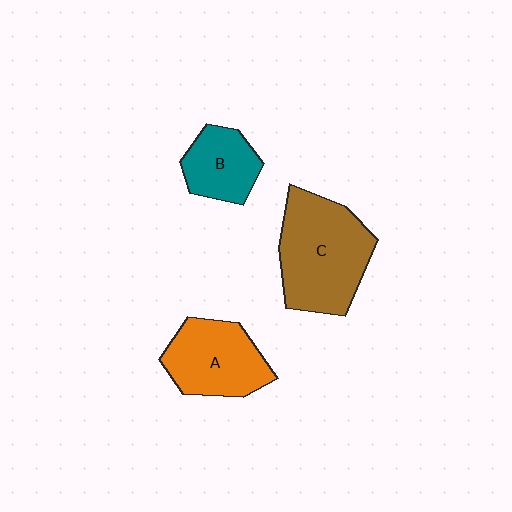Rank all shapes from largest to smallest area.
From largest to smallest: C (brown), A (orange), B (teal).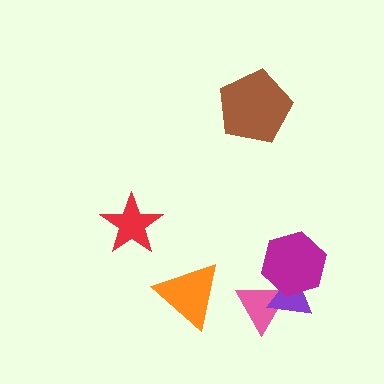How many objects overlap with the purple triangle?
2 objects overlap with the purple triangle.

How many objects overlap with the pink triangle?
2 objects overlap with the pink triangle.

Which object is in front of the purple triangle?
The magenta hexagon is in front of the purple triangle.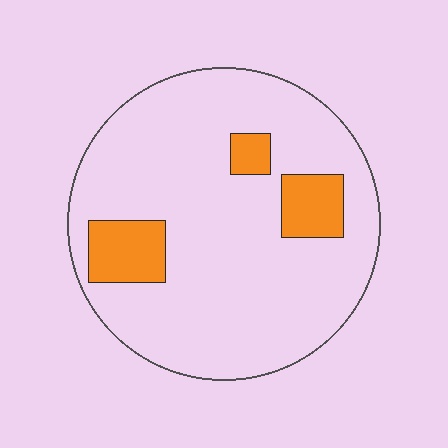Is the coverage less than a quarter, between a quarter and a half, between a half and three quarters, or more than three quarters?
Less than a quarter.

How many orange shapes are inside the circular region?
3.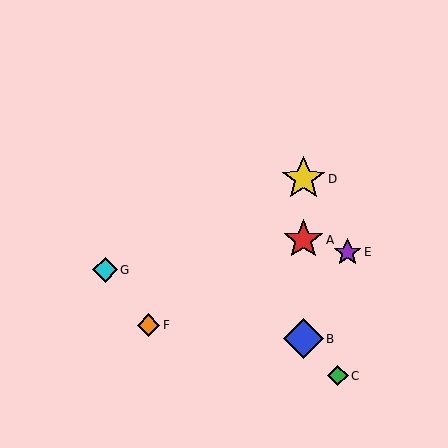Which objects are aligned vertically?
Objects A, B, D are aligned vertically.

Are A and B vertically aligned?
Yes, both are at x≈303.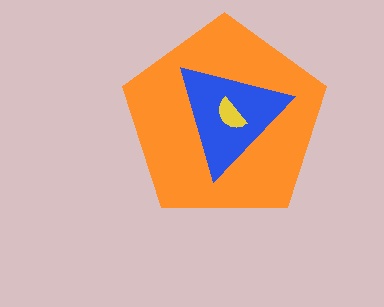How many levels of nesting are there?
3.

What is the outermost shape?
The orange pentagon.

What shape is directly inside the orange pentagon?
The blue triangle.